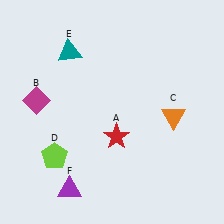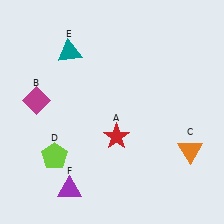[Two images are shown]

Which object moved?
The orange triangle (C) moved down.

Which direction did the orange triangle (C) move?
The orange triangle (C) moved down.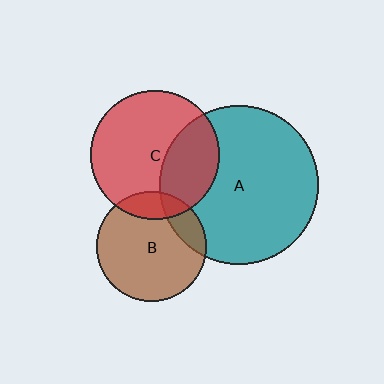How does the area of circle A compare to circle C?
Approximately 1.5 times.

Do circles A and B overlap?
Yes.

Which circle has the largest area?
Circle A (teal).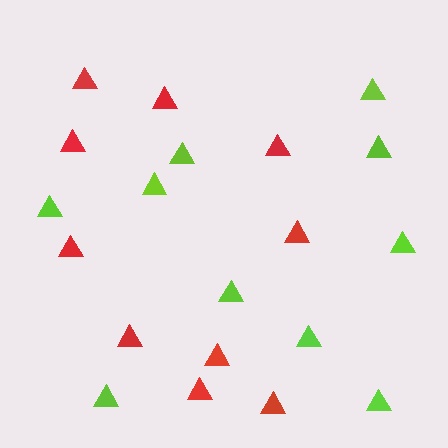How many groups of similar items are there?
There are 2 groups: one group of red triangles (10) and one group of lime triangles (10).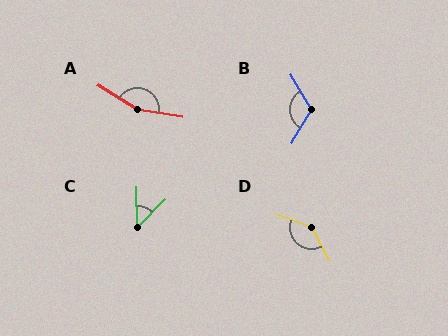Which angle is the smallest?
C, at approximately 45 degrees.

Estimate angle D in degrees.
Approximately 138 degrees.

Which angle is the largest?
A, at approximately 158 degrees.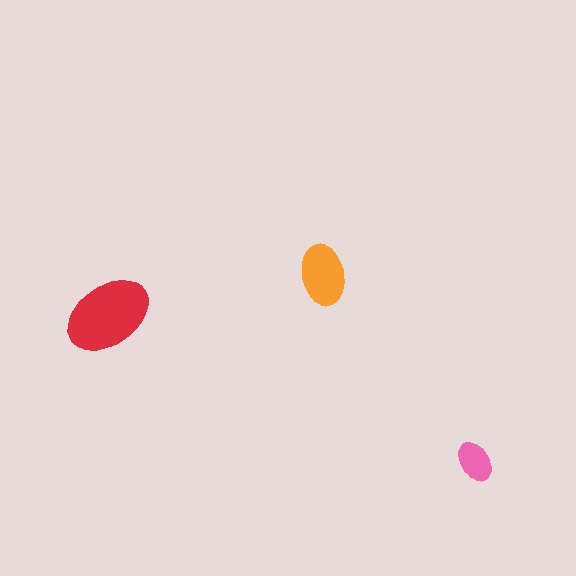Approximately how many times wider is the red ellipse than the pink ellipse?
About 2 times wider.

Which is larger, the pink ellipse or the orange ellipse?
The orange one.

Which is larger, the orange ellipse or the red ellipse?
The red one.